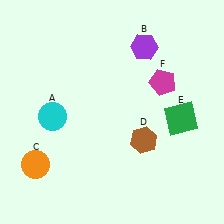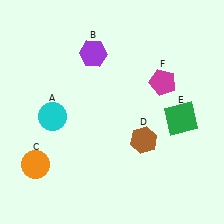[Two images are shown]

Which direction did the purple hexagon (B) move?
The purple hexagon (B) moved left.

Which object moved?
The purple hexagon (B) moved left.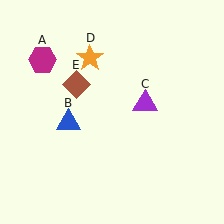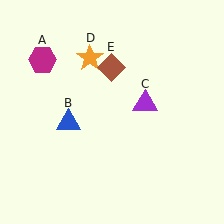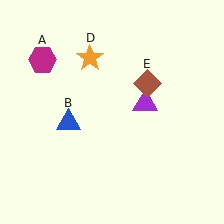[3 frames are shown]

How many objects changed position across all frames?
1 object changed position: brown diamond (object E).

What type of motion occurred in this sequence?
The brown diamond (object E) rotated clockwise around the center of the scene.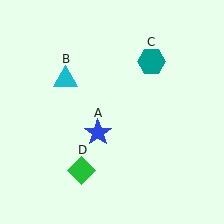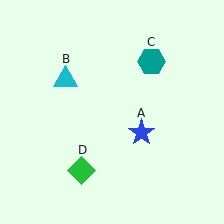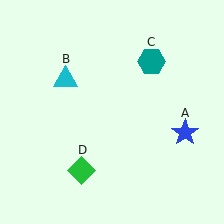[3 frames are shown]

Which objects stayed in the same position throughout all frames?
Cyan triangle (object B) and teal hexagon (object C) and green diamond (object D) remained stationary.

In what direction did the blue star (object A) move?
The blue star (object A) moved right.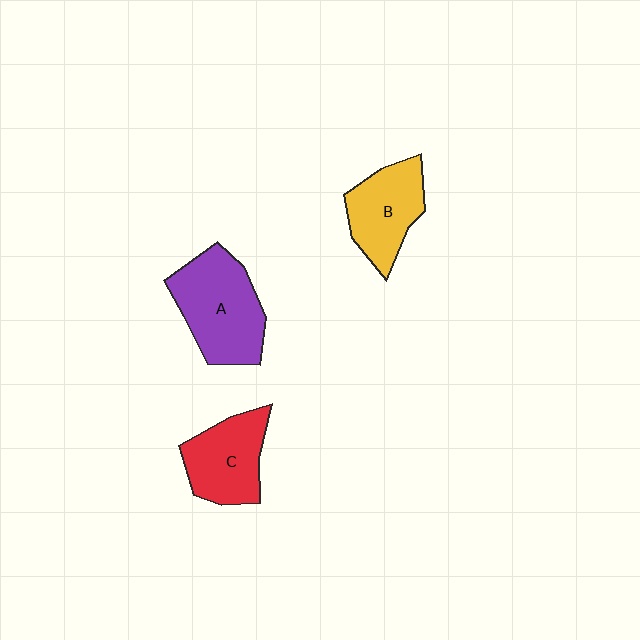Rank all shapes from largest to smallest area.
From largest to smallest: A (purple), C (red), B (yellow).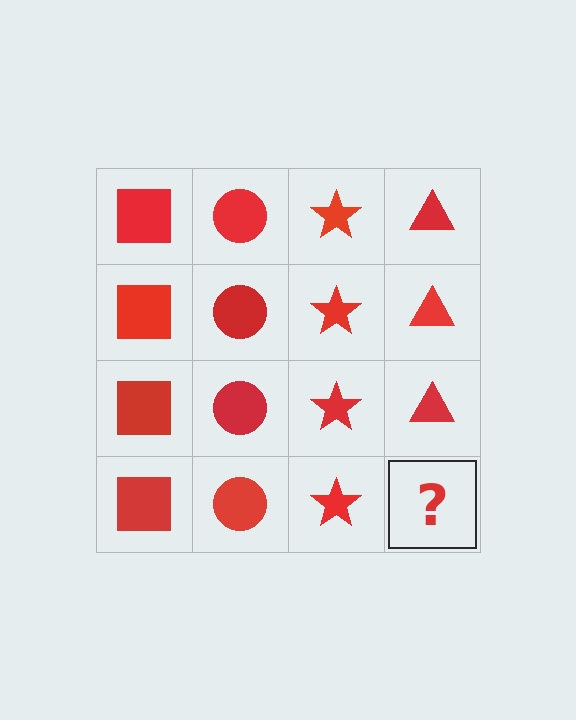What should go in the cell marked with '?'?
The missing cell should contain a red triangle.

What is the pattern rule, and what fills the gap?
The rule is that each column has a consistent shape. The gap should be filled with a red triangle.